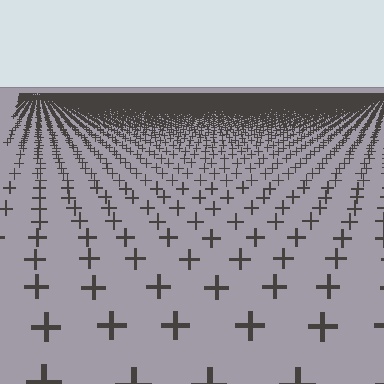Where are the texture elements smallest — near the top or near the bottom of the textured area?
Near the top.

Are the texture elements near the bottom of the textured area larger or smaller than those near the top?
Larger. Near the bottom, elements are closer to the viewer and appear at a bigger on-screen size.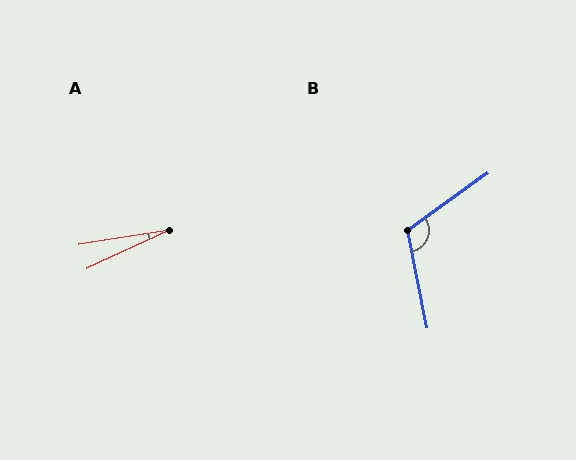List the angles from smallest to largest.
A (16°), B (114°).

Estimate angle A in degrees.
Approximately 16 degrees.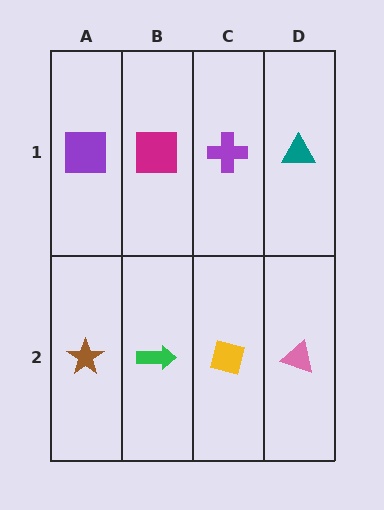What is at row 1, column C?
A purple cross.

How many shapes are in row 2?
4 shapes.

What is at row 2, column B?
A green arrow.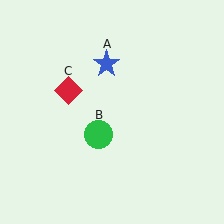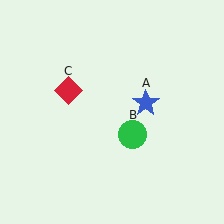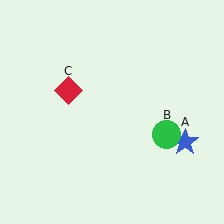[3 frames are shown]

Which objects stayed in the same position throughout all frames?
Red diamond (object C) remained stationary.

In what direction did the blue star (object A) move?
The blue star (object A) moved down and to the right.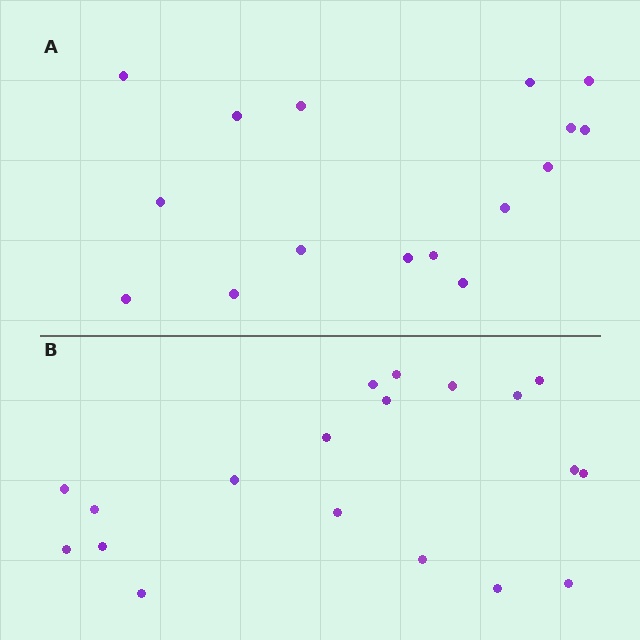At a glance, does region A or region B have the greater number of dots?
Region B (the bottom region) has more dots.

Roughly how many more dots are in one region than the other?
Region B has just a few more — roughly 2 or 3 more dots than region A.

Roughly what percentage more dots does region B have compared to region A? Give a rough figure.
About 20% more.